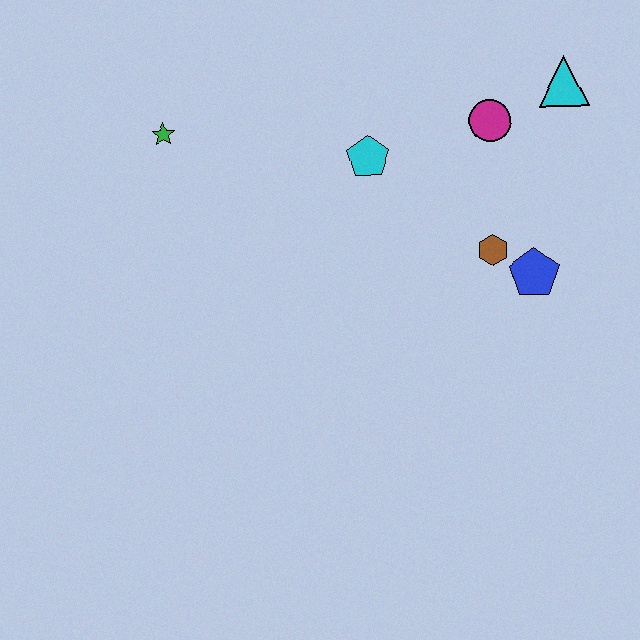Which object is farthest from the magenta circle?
The green star is farthest from the magenta circle.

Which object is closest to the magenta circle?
The cyan triangle is closest to the magenta circle.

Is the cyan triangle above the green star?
Yes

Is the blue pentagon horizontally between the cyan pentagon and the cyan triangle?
Yes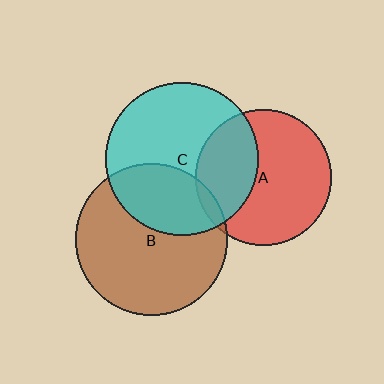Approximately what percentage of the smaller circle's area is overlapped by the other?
Approximately 30%.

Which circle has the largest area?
Circle C (cyan).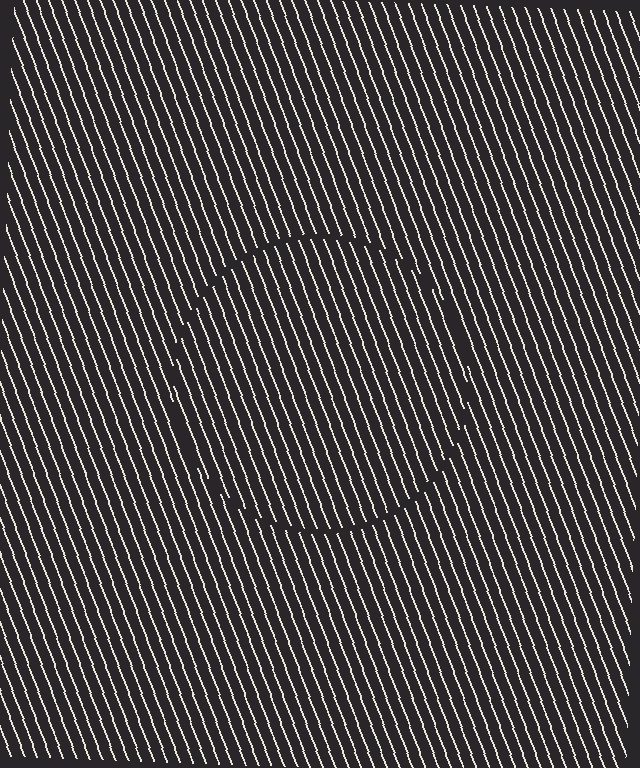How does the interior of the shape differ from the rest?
The interior of the shape contains the same grating, shifted by half a period — the contour is defined by the phase discontinuity where line-ends from the inner and outer gratings abut.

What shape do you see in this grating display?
An illusory circle. The interior of the shape contains the same grating, shifted by half a period — the contour is defined by the phase discontinuity where line-ends from the inner and outer gratings abut.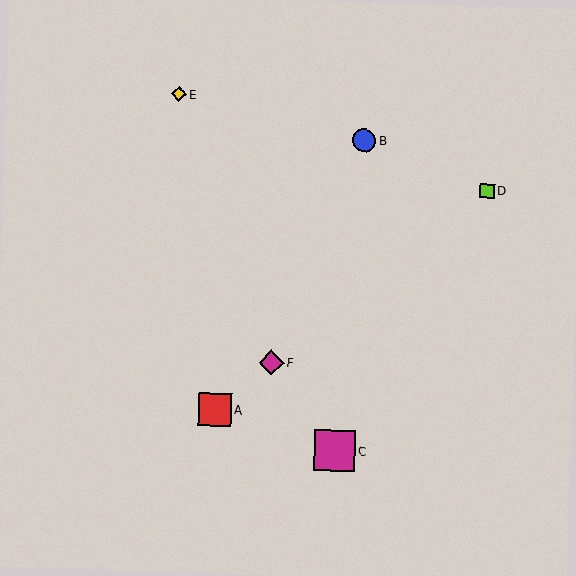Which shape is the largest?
The magenta square (labeled C) is the largest.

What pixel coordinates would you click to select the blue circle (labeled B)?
Click at (364, 140) to select the blue circle B.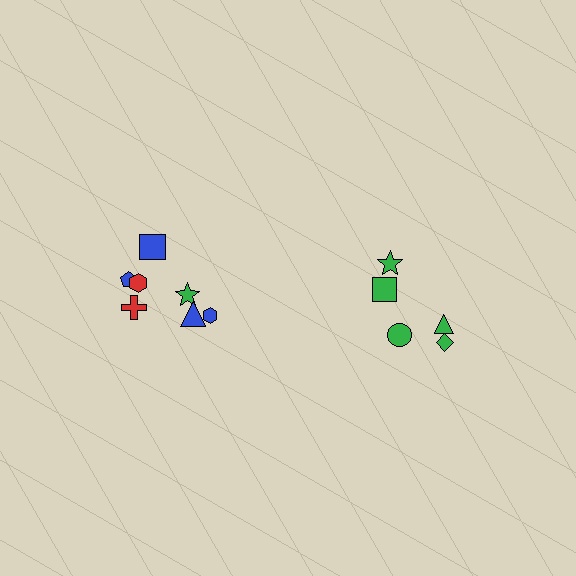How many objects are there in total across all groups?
There are 12 objects.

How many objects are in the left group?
There are 7 objects.